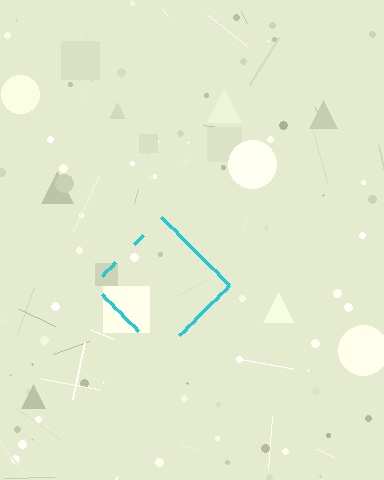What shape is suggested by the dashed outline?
The dashed outline suggests a diamond.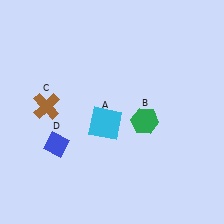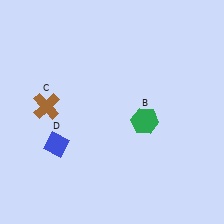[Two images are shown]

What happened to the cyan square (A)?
The cyan square (A) was removed in Image 2. It was in the bottom-left area of Image 1.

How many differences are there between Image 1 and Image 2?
There is 1 difference between the two images.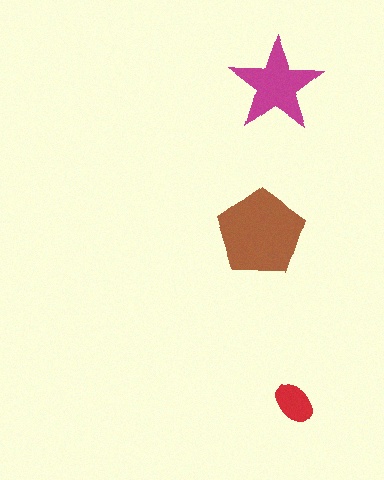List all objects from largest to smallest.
The brown pentagon, the magenta star, the red ellipse.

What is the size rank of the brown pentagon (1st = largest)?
1st.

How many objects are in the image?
There are 3 objects in the image.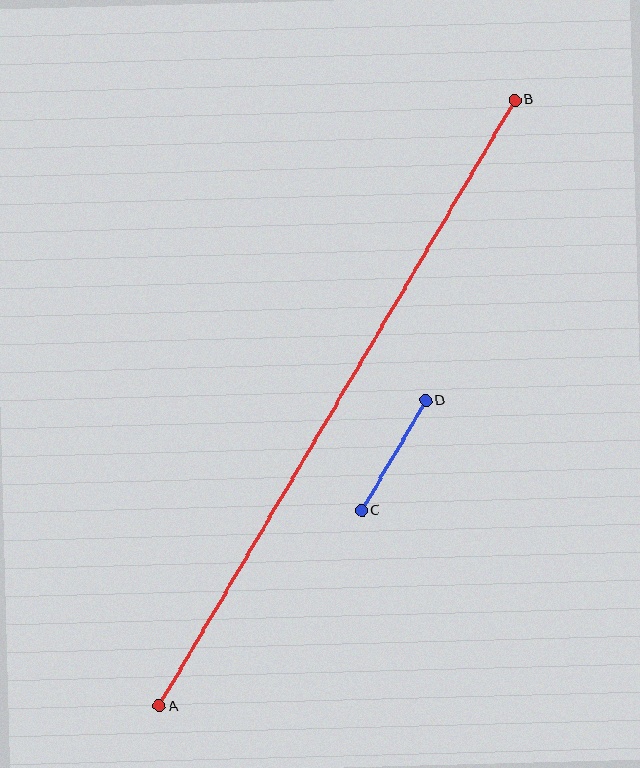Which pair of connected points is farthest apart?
Points A and B are farthest apart.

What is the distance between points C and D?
The distance is approximately 127 pixels.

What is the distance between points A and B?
The distance is approximately 703 pixels.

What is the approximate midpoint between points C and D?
The midpoint is at approximately (394, 455) pixels.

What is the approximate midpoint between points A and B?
The midpoint is at approximately (337, 403) pixels.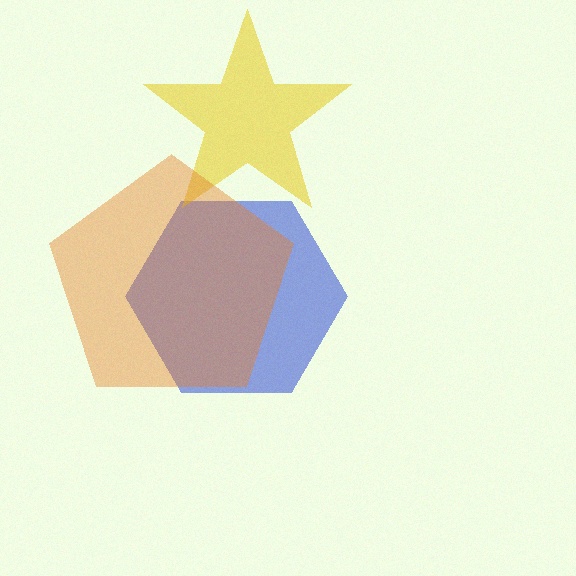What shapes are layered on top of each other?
The layered shapes are: a blue hexagon, a yellow star, an orange pentagon.